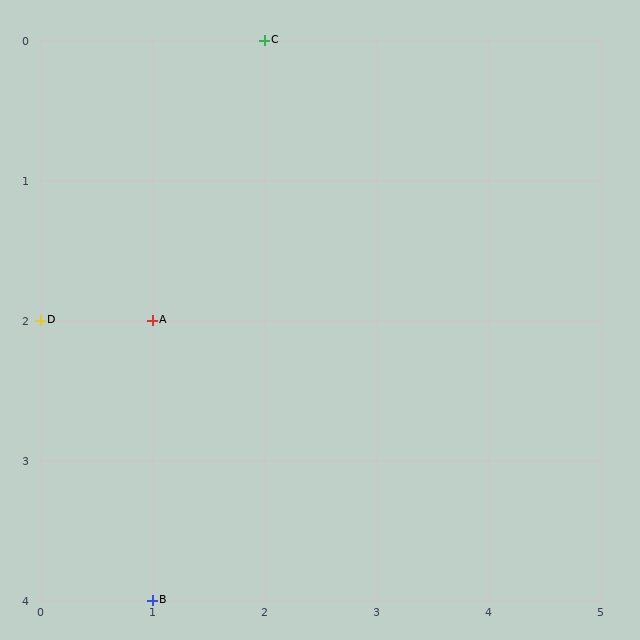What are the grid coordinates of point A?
Point A is at grid coordinates (1, 2).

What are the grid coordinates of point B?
Point B is at grid coordinates (1, 4).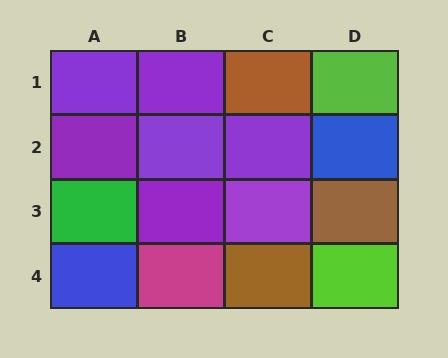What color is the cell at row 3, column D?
Brown.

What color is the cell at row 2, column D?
Blue.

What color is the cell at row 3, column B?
Purple.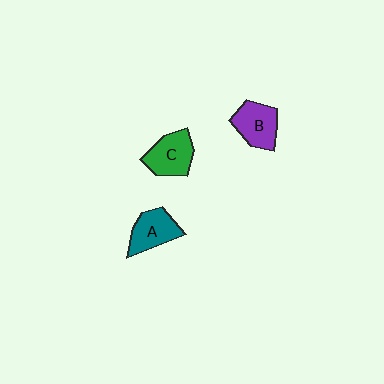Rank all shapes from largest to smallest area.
From largest to smallest: C (green), B (purple), A (teal).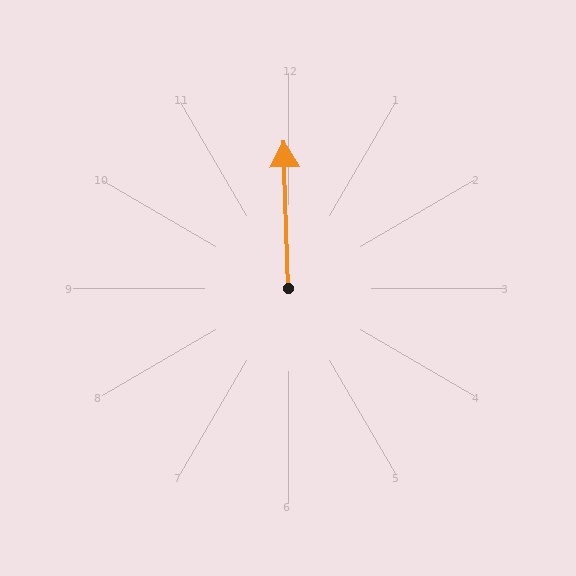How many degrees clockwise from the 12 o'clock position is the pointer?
Approximately 358 degrees.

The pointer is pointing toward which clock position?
Roughly 12 o'clock.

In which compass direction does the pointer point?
North.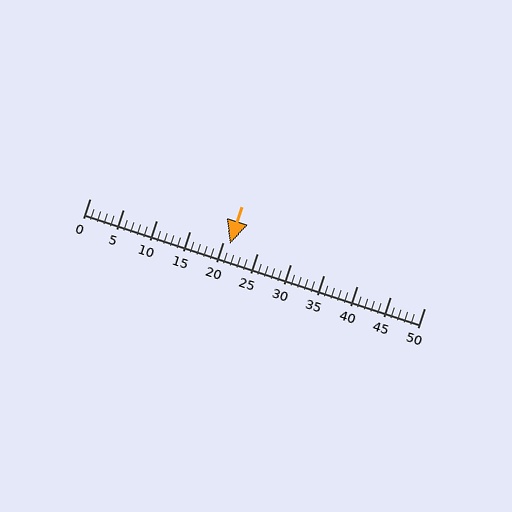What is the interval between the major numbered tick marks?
The major tick marks are spaced 5 units apart.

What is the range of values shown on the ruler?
The ruler shows values from 0 to 50.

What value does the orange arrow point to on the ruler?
The orange arrow points to approximately 21.